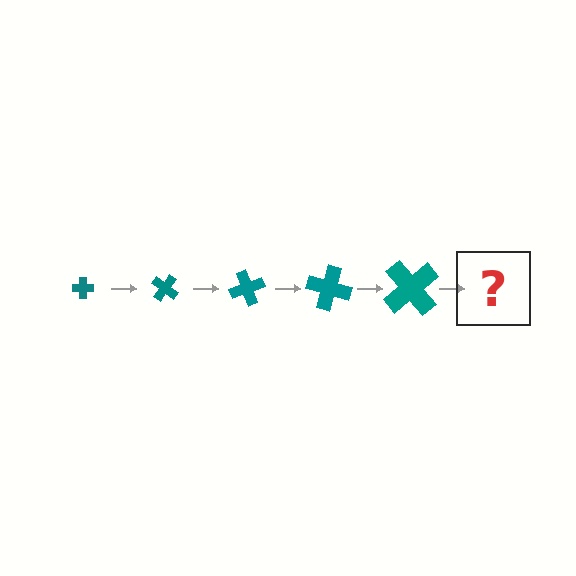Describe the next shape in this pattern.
It should be a cross, larger than the previous one and rotated 175 degrees from the start.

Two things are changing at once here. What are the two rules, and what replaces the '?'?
The two rules are that the cross grows larger each step and it rotates 35 degrees each step. The '?' should be a cross, larger than the previous one and rotated 175 degrees from the start.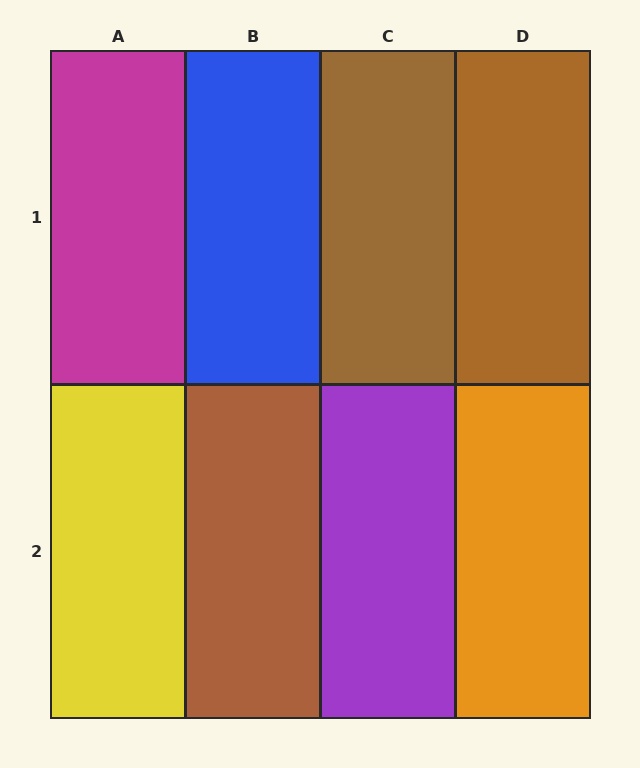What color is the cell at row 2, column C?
Purple.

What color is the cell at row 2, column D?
Orange.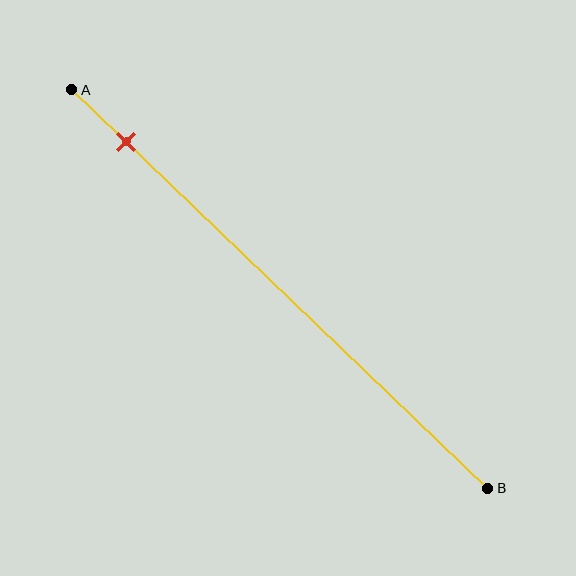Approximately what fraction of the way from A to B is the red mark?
The red mark is approximately 15% of the way from A to B.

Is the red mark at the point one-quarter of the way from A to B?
No, the mark is at about 15% from A, not at the 25% one-quarter point.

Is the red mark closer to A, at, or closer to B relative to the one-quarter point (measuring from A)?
The red mark is closer to point A than the one-quarter point of segment AB.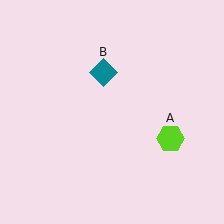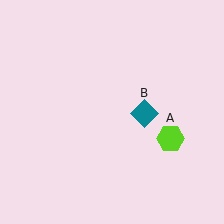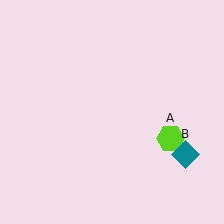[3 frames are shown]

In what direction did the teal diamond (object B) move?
The teal diamond (object B) moved down and to the right.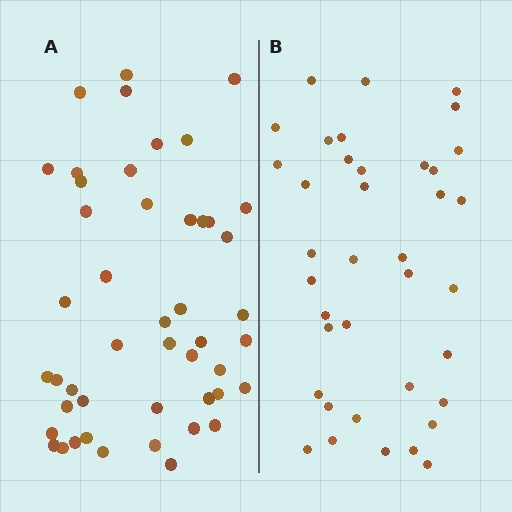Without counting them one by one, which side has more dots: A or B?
Region A (the left region) has more dots.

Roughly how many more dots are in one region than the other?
Region A has roughly 8 or so more dots than region B.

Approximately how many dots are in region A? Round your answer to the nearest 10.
About 50 dots. (The exact count is 47, which rounds to 50.)